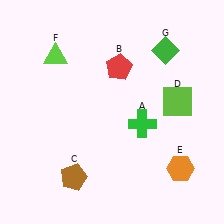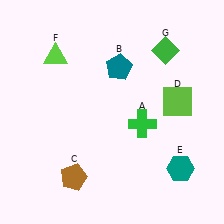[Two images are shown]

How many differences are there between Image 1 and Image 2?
There are 2 differences between the two images.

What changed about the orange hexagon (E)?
In Image 1, E is orange. In Image 2, it changed to teal.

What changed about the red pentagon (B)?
In Image 1, B is red. In Image 2, it changed to teal.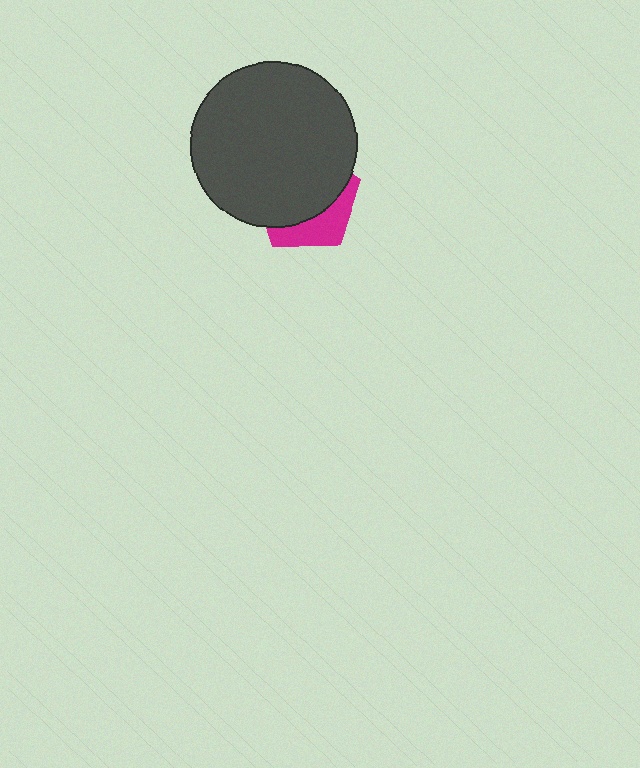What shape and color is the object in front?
The object in front is a dark gray circle.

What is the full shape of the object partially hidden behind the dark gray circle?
The partially hidden object is a magenta pentagon.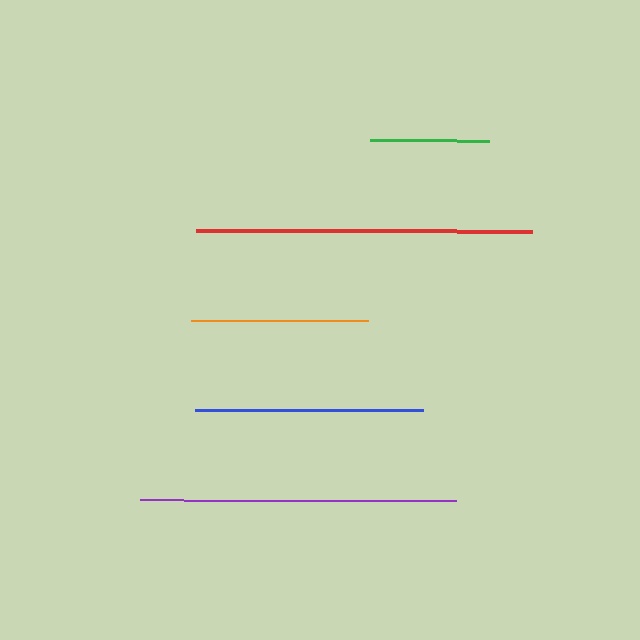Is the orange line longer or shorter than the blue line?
The blue line is longer than the orange line.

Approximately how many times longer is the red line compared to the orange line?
The red line is approximately 1.9 times the length of the orange line.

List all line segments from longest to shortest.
From longest to shortest: red, purple, blue, orange, green.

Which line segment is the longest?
The red line is the longest at approximately 336 pixels.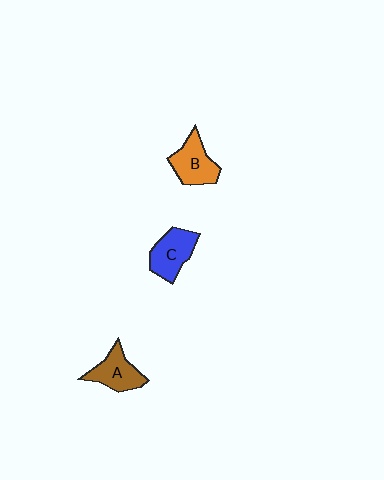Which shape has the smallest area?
Shape A (brown).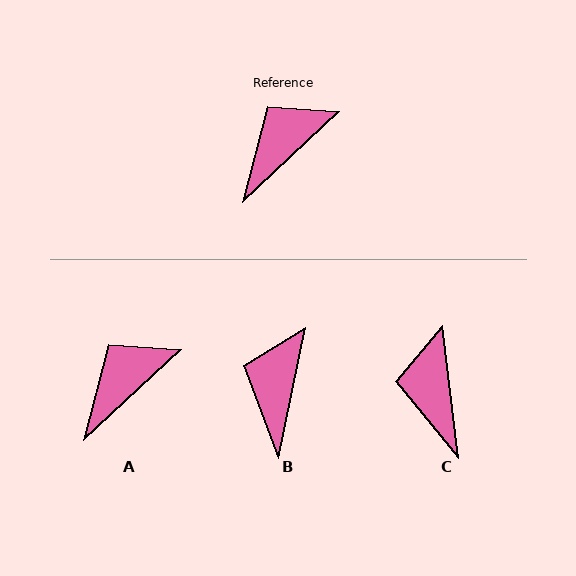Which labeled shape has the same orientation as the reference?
A.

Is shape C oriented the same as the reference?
No, it is off by about 54 degrees.